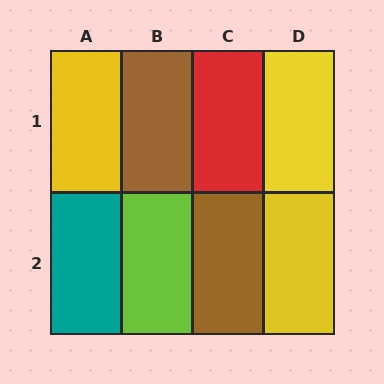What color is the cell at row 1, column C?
Red.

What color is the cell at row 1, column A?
Yellow.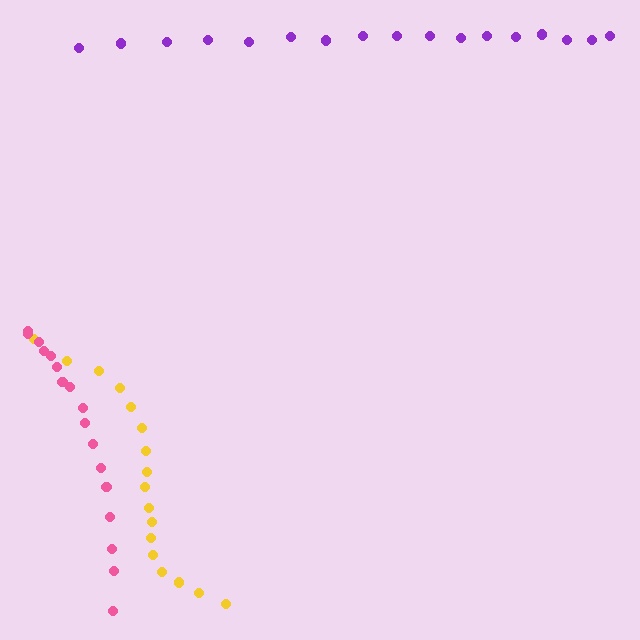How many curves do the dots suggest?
There are 3 distinct paths.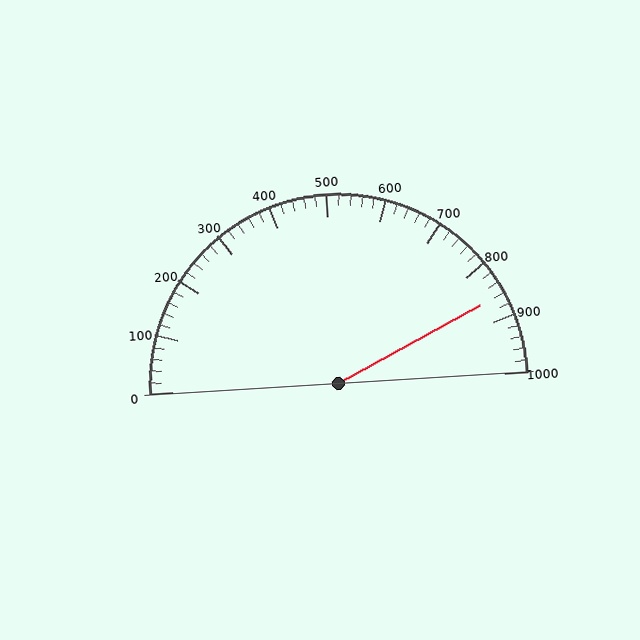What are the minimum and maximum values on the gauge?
The gauge ranges from 0 to 1000.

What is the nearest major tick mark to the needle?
The nearest major tick mark is 900.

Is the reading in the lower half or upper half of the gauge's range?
The reading is in the upper half of the range (0 to 1000).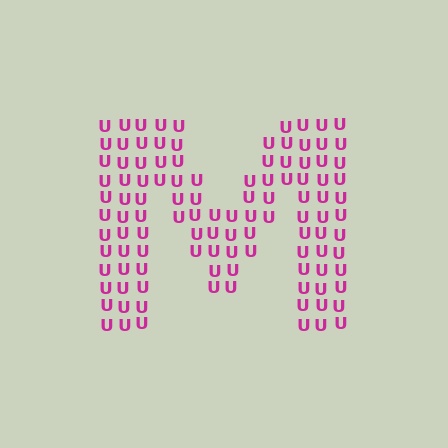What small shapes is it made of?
It is made of small letter U's.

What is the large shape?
The large shape is the letter M.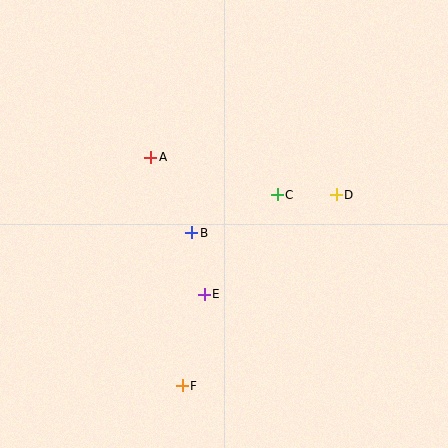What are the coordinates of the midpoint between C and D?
The midpoint between C and D is at (307, 195).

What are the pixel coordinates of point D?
Point D is at (336, 195).